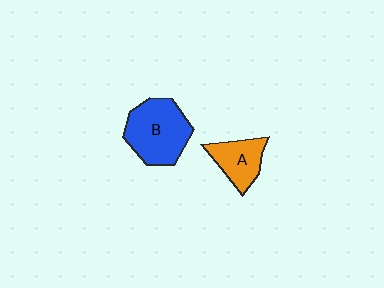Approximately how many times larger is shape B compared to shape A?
Approximately 1.6 times.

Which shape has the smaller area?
Shape A (orange).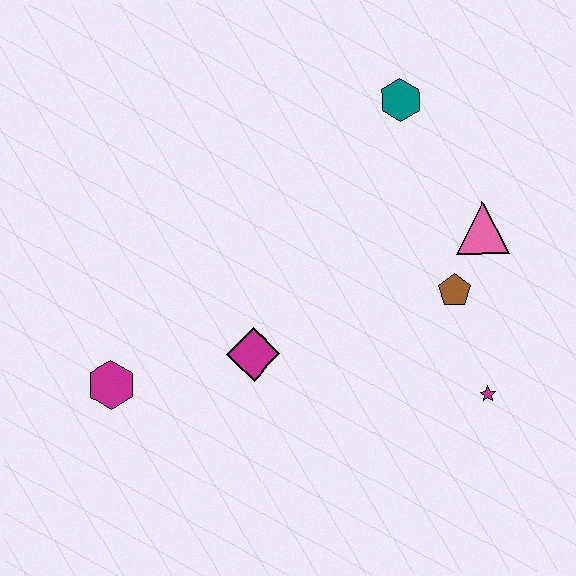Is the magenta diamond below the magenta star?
No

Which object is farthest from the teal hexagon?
The magenta hexagon is farthest from the teal hexagon.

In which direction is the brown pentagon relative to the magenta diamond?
The brown pentagon is to the right of the magenta diamond.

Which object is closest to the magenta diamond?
The magenta hexagon is closest to the magenta diamond.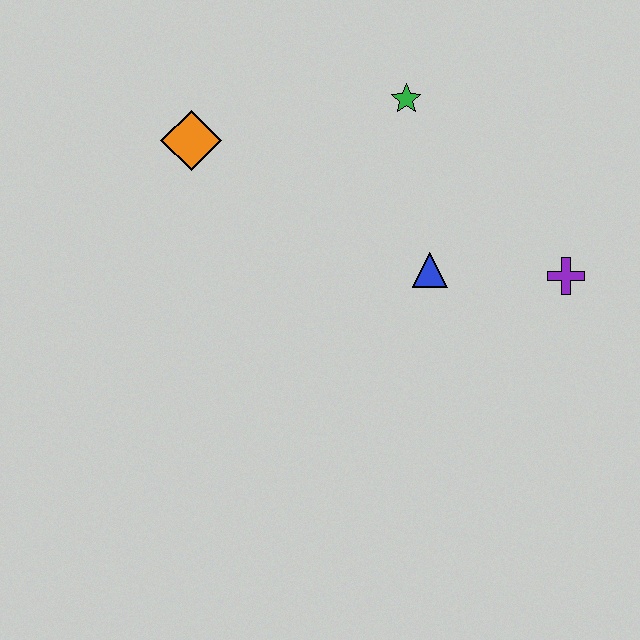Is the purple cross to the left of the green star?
No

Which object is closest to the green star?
The blue triangle is closest to the green star.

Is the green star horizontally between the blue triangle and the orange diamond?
Yes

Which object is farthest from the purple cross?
The orange diamond is farthest from the purple cross.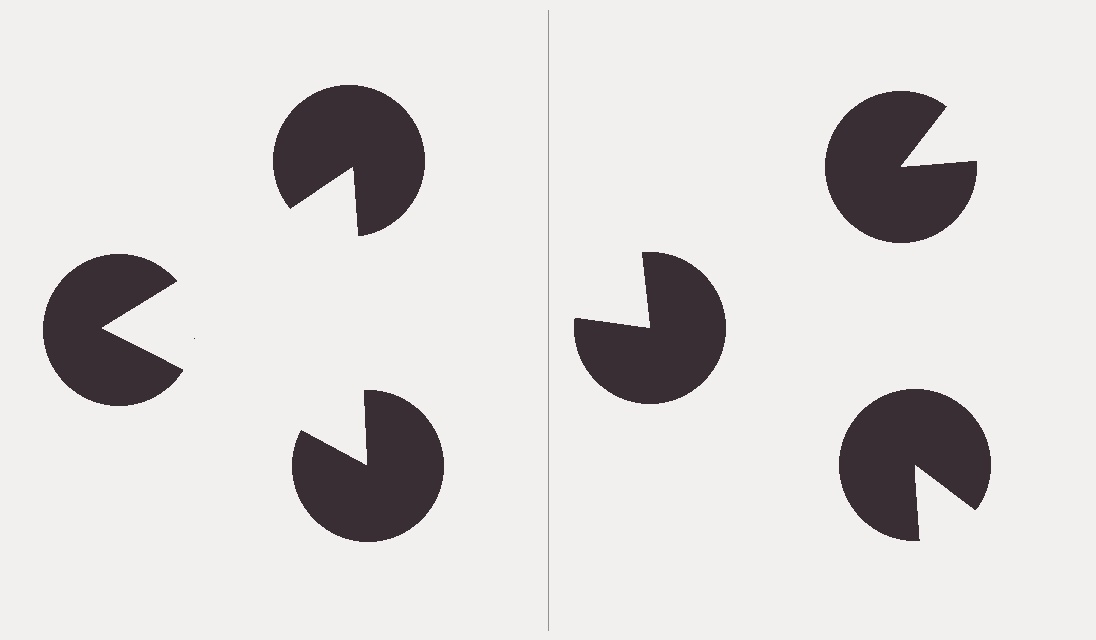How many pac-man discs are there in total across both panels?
6 — 3 on each side.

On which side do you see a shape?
An illusory triangle appears on the left side. On the right side the wedge cuts are rotated, so no coherent shape forms.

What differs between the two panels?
The pac-man discs are positioned identically on both sides; only the wedge orientations differ. On the left they align to a triangle; on the right they are misaligned.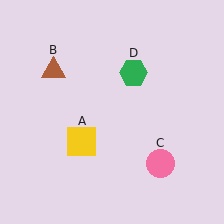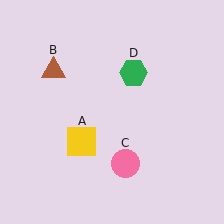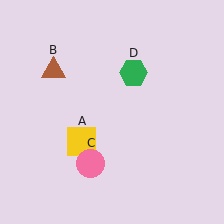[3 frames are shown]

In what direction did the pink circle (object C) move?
The pink circle (object C) moved left.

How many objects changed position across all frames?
1 object changed position: pink circle (object C).